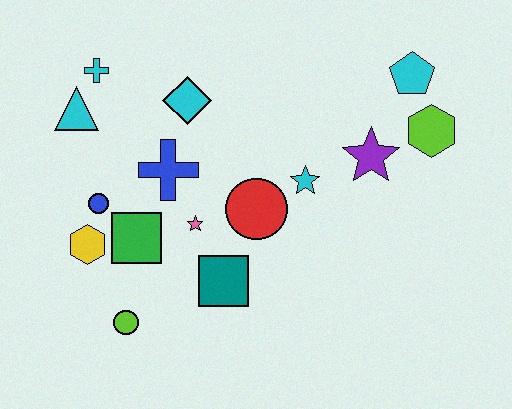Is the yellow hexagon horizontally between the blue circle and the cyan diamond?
No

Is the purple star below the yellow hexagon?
No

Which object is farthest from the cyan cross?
The lime hexagon is farthest from the cyan cross.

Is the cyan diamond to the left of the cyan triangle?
No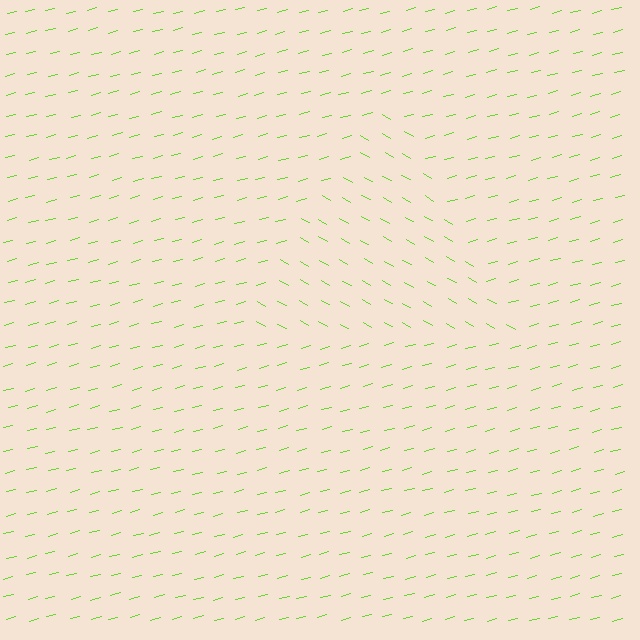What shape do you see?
I see a triangle.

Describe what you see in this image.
The image is filled with small lime line segments. A triangle region in the image has lines oriented differently from the surrounding lines, creating a visible texture boundary.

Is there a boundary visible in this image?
Yes, there is a texture boundary formed by a change in line orientation.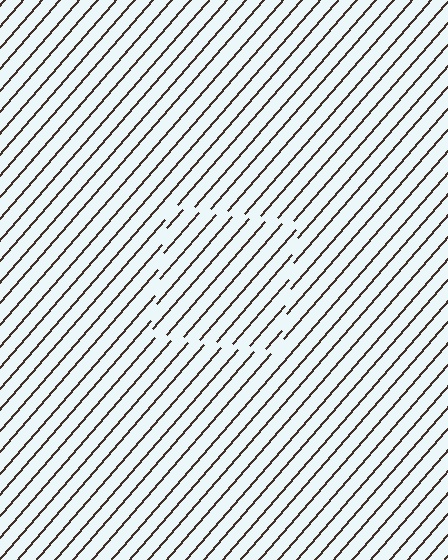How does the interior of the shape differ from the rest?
The interior of the shape contains the same grating, shifted by half a period — the contour is defined by the phase discontinuity where line-ends from the inner and outer gratings abut.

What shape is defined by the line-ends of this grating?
An illusory square. The interior of the shape contains the same grating, shifted by half a period — the contour is defined by the phase discontinuity where line-ends from the inner and outer gratings abut.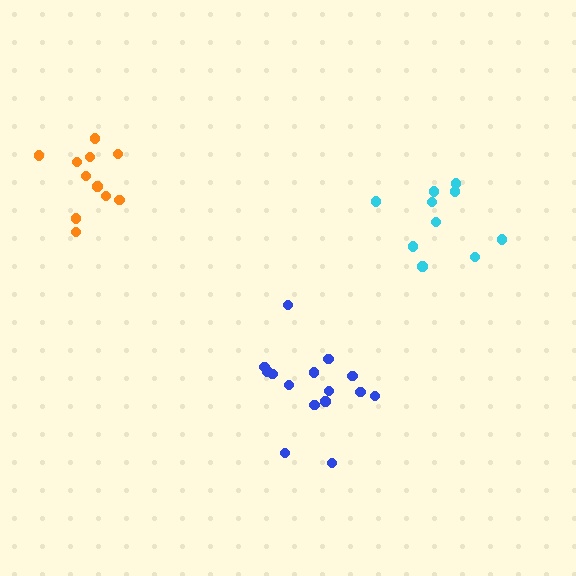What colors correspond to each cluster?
The clusters are colored: orange, blue, cyan.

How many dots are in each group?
Group 1: 11 dots, Group 2: 15 dots, Group 3: 10 dots (36 total).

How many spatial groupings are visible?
There are 3 spatial groupings.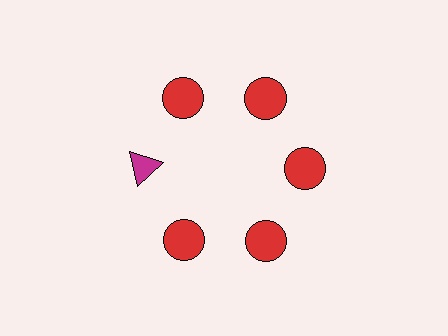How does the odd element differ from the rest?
It differs in both color (magenta instead of red) and shape (triangle instead of circle).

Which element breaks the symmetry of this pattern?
The magenta triangle at roughly the 9 o'clock position breaks the symmetry. All other shapes are red circles.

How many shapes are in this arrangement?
There are 6 shapes arranged in a ring pattern.